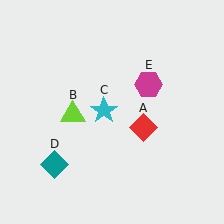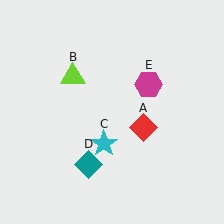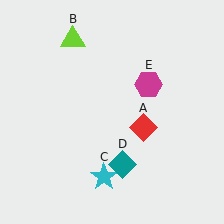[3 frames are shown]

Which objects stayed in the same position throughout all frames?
Red diamond (object A) and magenta hexagon (object E) remained stationary.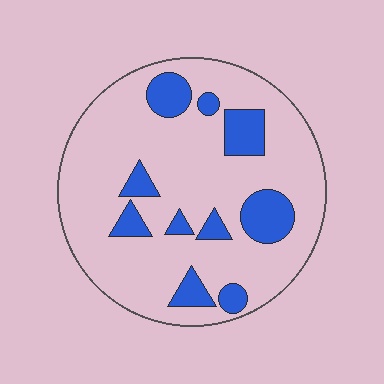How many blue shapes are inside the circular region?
10.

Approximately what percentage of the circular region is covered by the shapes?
Approximately 20%.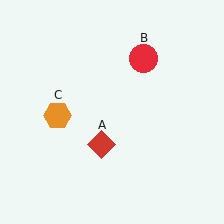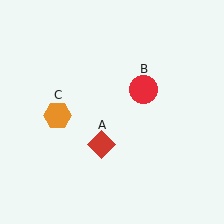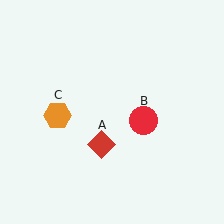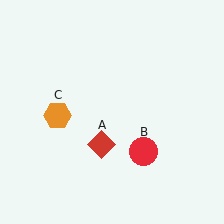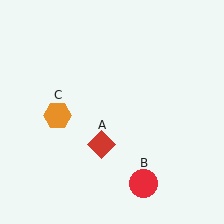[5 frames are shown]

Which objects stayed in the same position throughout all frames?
Red diamond (object A) and orange hexagon (object C) remained stationary.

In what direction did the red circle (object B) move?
The red circle (object B) moved down.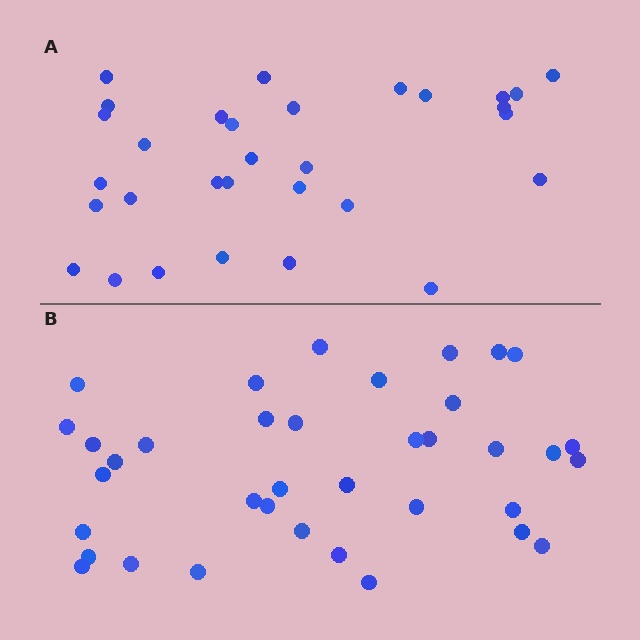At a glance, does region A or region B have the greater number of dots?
Region B (the bottom region) has more dots.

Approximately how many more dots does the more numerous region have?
Region B has about 6 more dots than region A.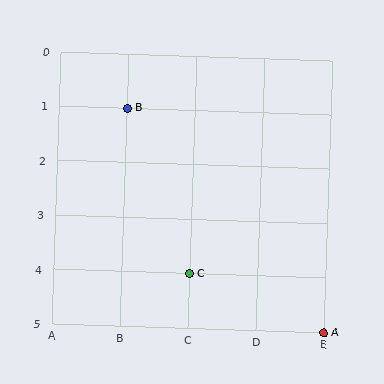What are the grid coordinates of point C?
Point C is at grid coordinates (C, 4).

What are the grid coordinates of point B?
Point B is at grid coordinates (B, 1).